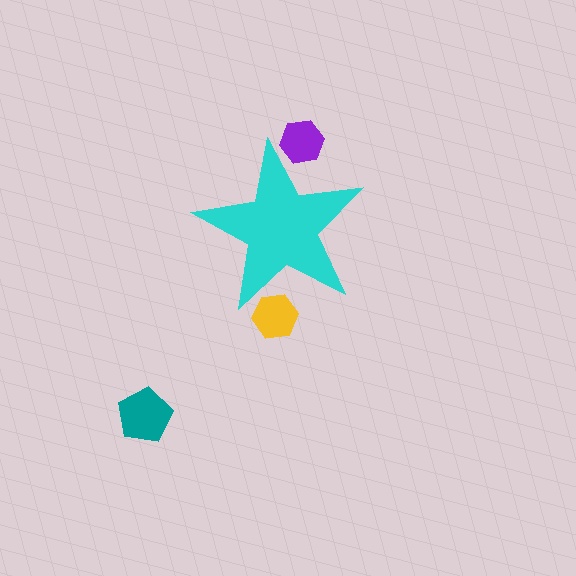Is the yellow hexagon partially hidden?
Yes, the yellow hexagon is partially hidden behind the cyan star.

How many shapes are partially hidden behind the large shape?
2 shapes are partially hidden.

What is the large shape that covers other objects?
A cyan star.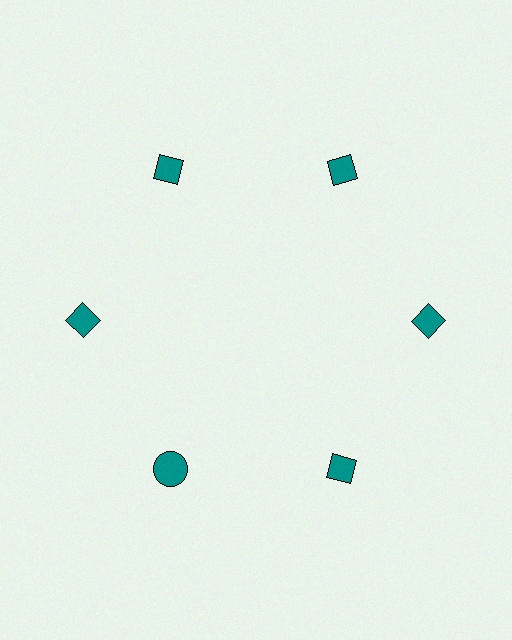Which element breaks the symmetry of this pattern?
The teal circle at roughly the 7 o'clock position breaks the symmetry. All other shapes are teal diamonds.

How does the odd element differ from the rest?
It has a different shape: circle instead of diamond.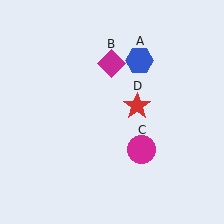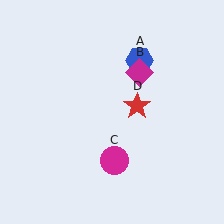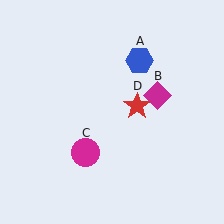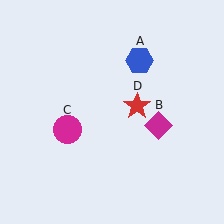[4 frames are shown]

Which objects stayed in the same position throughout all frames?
Blue hexagon (object A) and red star (object D) remained stationary.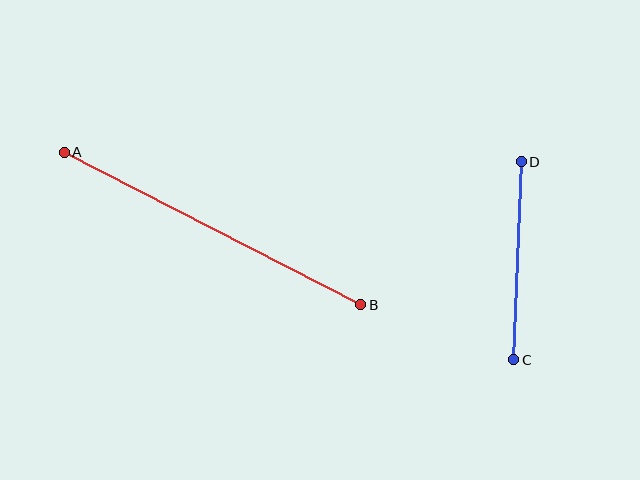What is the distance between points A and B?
The distance is approximately 334 pixels.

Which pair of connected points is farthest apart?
Points A and B are farthest apart.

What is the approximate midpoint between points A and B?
The midpoint is at approximately (212, 229) pixels.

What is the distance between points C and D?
The distance is approximately 198 pixels.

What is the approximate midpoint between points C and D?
The midpoint is at approximately (518, 261) pixels.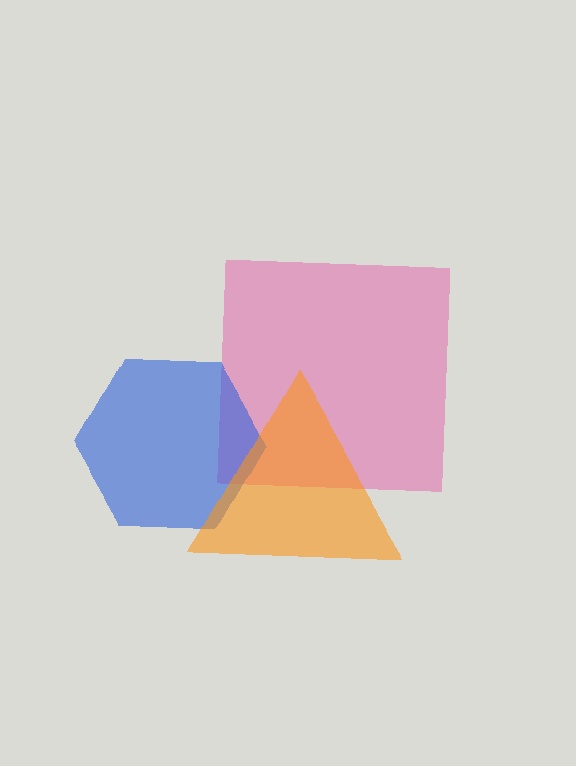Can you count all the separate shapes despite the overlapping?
Yes, there are 3 separate shapes.